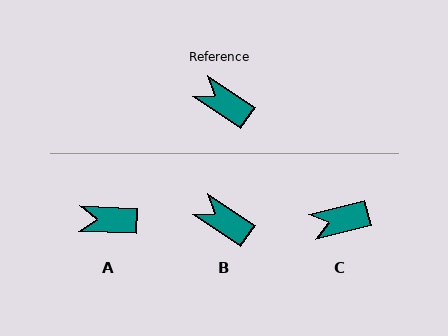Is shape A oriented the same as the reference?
No, it is off by about 31 degrees.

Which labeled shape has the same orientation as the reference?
B.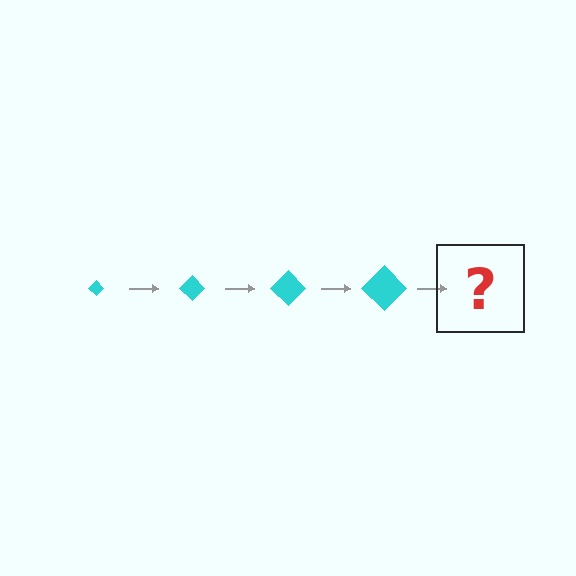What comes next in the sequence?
The next element should be a cyan diamond, larger than the previous one.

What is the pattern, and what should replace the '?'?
The pattern is that the diamond gets progressively larger each step. The '?' should be a cyan diamond, larger than the previous one.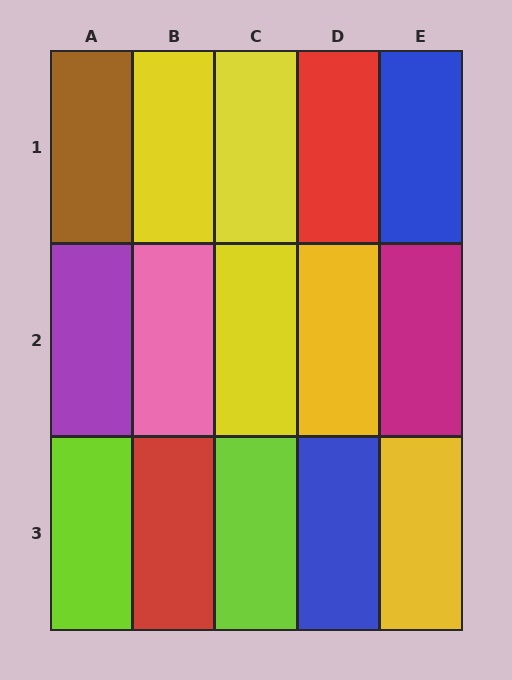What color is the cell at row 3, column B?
Red.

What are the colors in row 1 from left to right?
Brown, yellow, yellow, red, blue.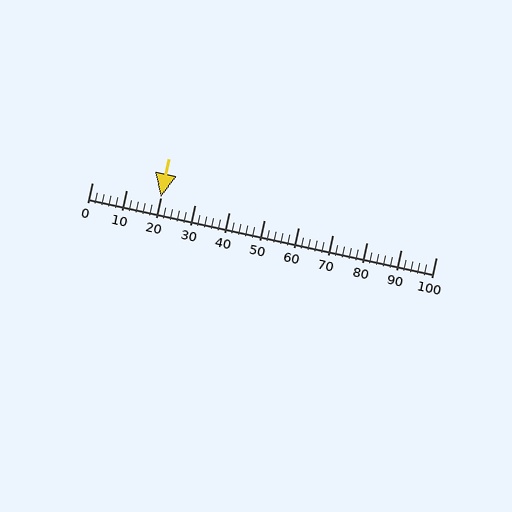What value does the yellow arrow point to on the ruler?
The yellow arrow points to approximately 20.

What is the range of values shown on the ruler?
The ruler shows values from 0 to 100.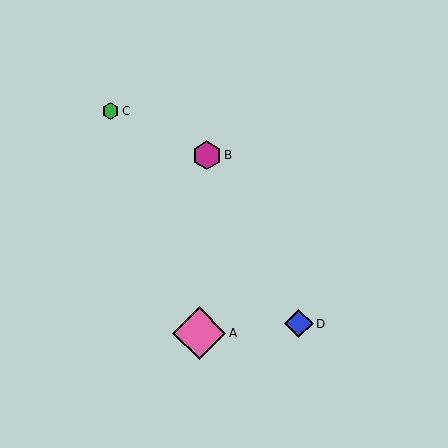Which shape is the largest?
The pink diamond (labeled A) is the largest.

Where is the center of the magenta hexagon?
The center of the magenta hexagon is at (207, 155).